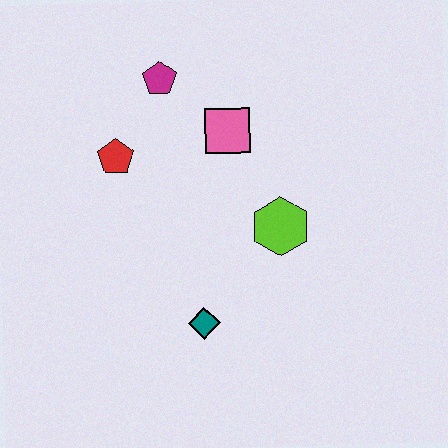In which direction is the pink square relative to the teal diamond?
The pink square is above the teal diamond.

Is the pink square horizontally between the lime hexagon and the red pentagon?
Yes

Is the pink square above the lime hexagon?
Yes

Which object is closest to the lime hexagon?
The pink square is closest to the lime hexagon.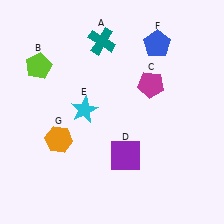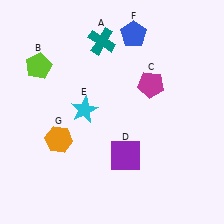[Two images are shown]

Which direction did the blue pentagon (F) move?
The blue pentagon (F) moved left.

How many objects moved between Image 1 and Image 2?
1 object moved between the two images.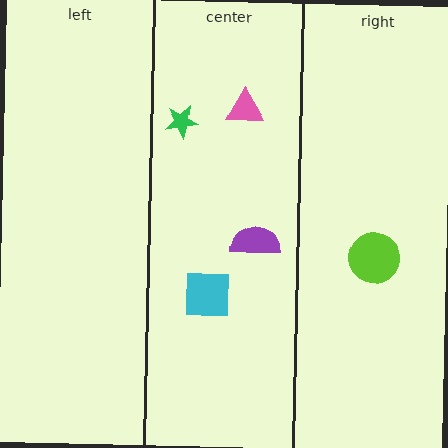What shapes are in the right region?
The lime circle.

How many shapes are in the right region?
1.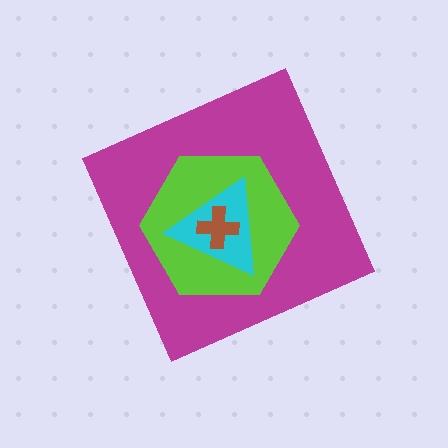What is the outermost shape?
The magenta diamond.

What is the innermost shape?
The brown cross.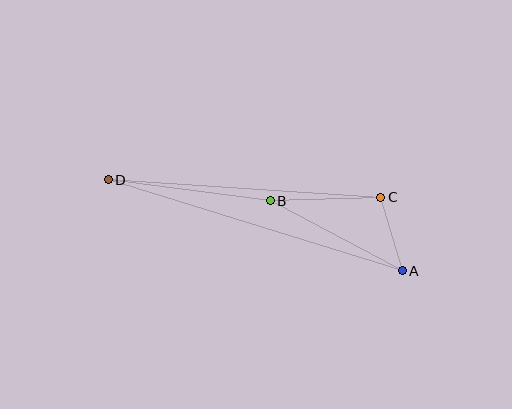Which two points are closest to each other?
Points A and C are closest to each other.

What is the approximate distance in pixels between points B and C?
The distance between B and C is approximately 111 pixels.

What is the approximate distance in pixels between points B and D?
The distance between B and D is approximately 163 pixels.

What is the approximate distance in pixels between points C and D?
The distance between C and D is approximately 273 pixels.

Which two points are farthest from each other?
Points A and D are farthest from each other.